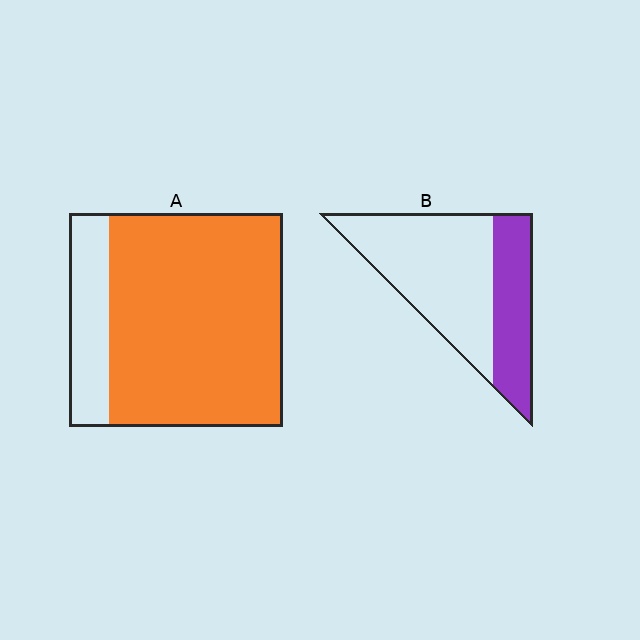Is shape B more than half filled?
No.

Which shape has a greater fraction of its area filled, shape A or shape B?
Shape A.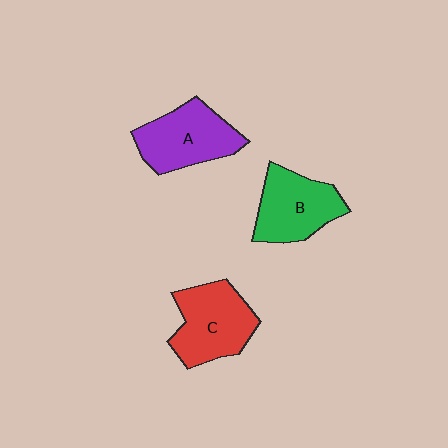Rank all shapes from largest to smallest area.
From largest to smallest: C (red), A (purple), B (green).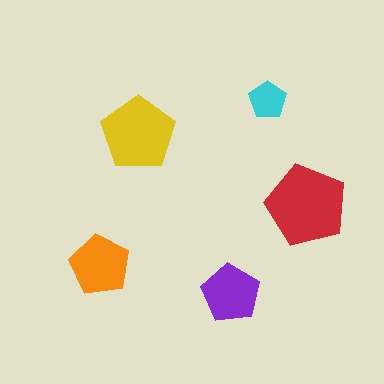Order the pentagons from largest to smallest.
the red one, the yellow one, the orange one, the purple one, the cyan one.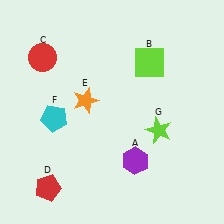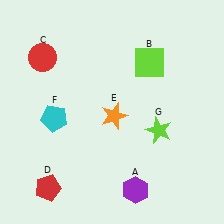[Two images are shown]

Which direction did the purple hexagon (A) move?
The purple hexagon (A) moved down.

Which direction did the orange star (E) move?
The orange star (E) moved right.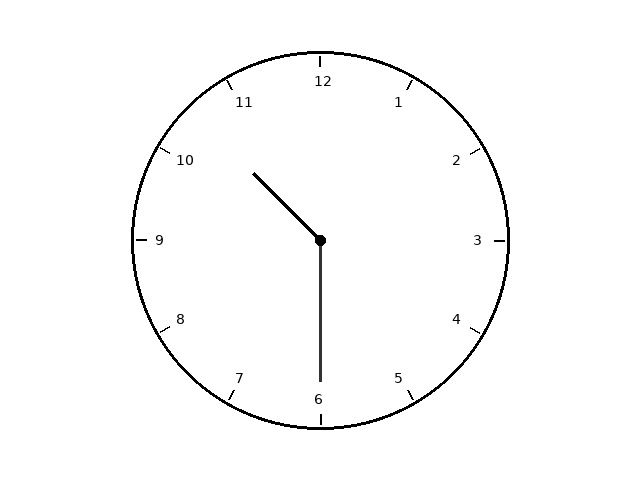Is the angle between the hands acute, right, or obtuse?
It is obtuse.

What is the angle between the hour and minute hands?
Approximately 135 degrees.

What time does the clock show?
10:30.